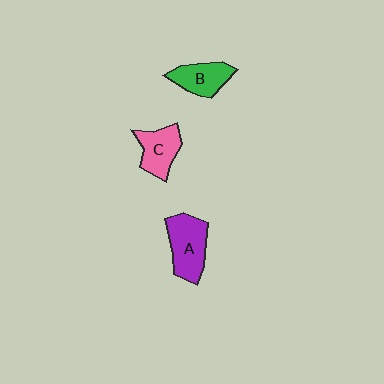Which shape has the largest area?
Shape A (purple).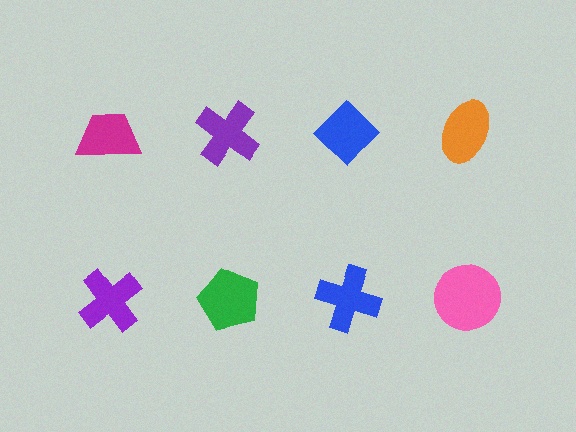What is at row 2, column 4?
A pink circle.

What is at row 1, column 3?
A blue diamond.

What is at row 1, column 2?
A purple cross.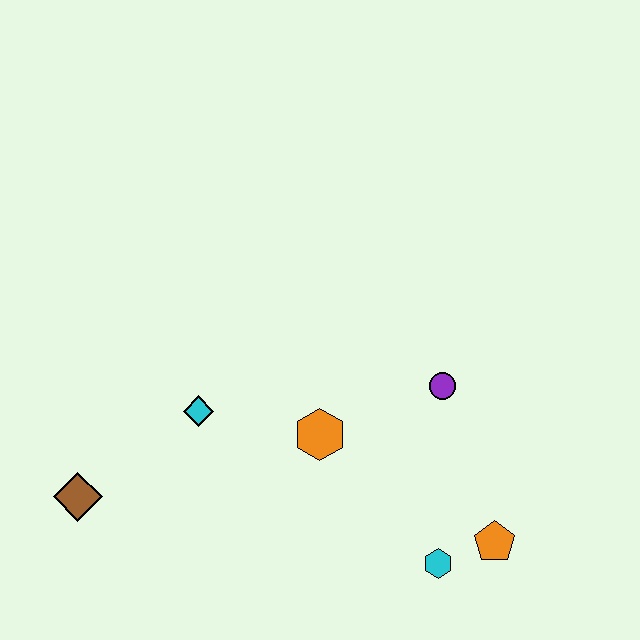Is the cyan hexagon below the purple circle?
Yes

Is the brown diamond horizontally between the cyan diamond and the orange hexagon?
No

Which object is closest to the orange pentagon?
The cyan hexagon is closest to the orange pentagon.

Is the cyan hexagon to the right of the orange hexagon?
Yes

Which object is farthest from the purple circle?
The brown diamond is farthest from the purple circle.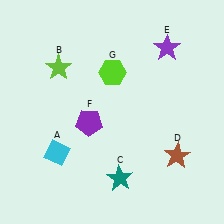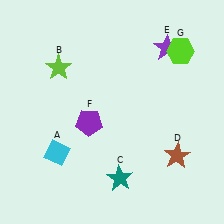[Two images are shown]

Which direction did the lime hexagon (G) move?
The lime hexagon (G) moved right.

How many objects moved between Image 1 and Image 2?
1 object moved between the two images.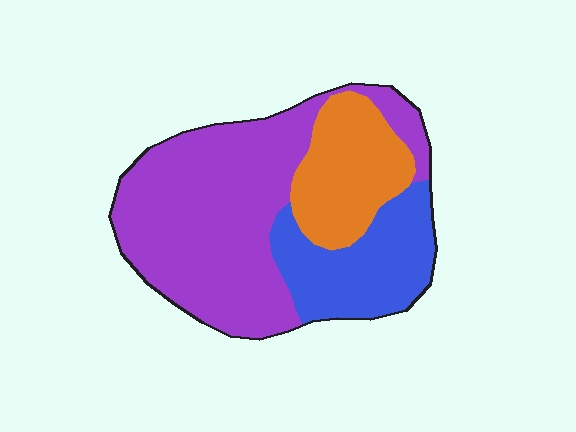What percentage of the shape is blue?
Blue takes up about one quarter (1/4) of the shape.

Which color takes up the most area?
Purple, at roughly 55%.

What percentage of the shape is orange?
Orange takes up about one fifth (1/5) of the shape.